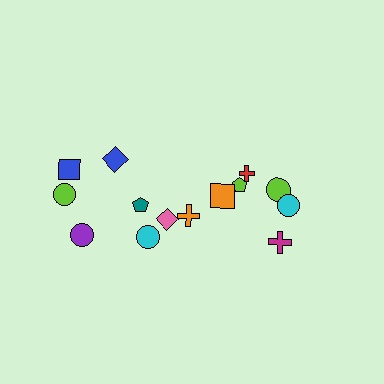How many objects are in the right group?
There are 6 objects.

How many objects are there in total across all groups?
There are 14 objects.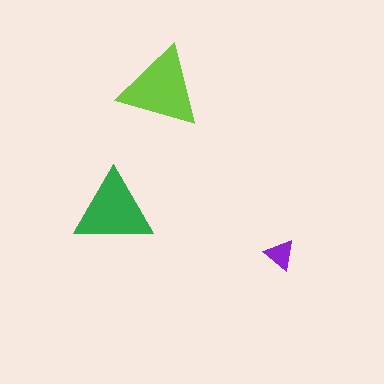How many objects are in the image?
There are 3 objects in the image.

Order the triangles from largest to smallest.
the lime one, the green one, the purple one.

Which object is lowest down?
The purple triangle is bottommost.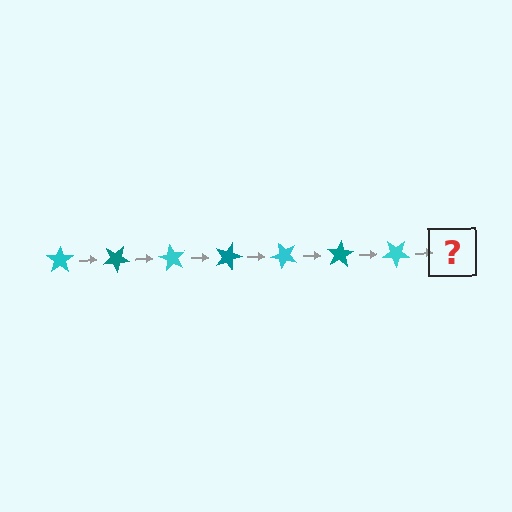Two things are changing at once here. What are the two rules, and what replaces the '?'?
The two rules are that it rotates 30 degrees each step and the color cycles through cyan and teal. The '?' should be a teal star, rotated 210 degrees from the start.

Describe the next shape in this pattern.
It should be a teal star, rotated 210 degrees from the start.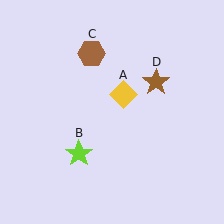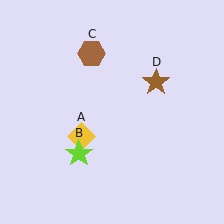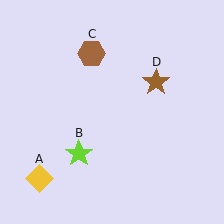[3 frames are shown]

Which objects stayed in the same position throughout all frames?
Lime star (object B) and brown hexagon (object C) and brown star (object D) remained stationary.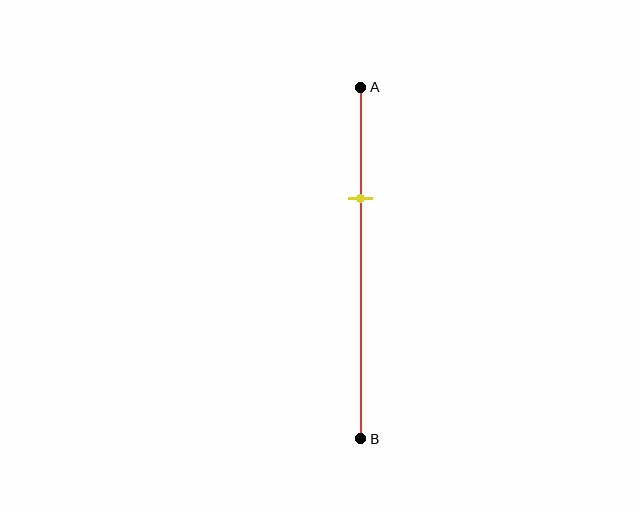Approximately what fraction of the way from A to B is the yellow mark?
The yellow mark is approximately 30% of the way from A to B.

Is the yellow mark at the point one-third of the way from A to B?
Yes, the mark is approximately at the one-third point.